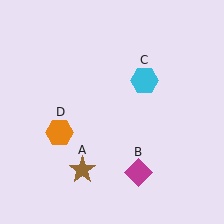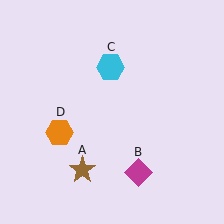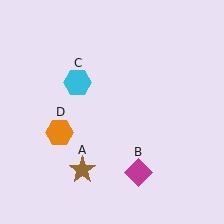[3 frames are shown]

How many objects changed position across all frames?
1 object changed position: cyan hexagon (object C).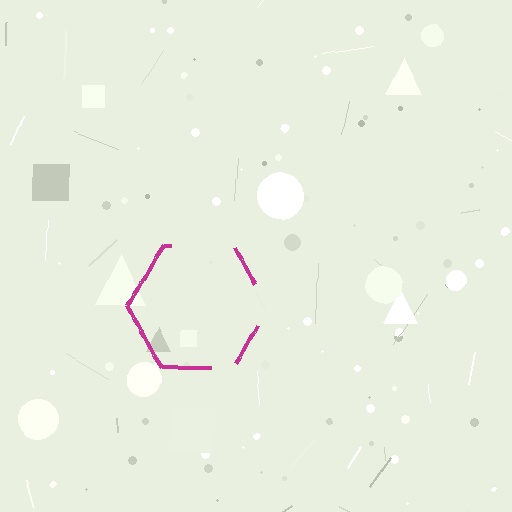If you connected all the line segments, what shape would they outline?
They would outline a hexagon.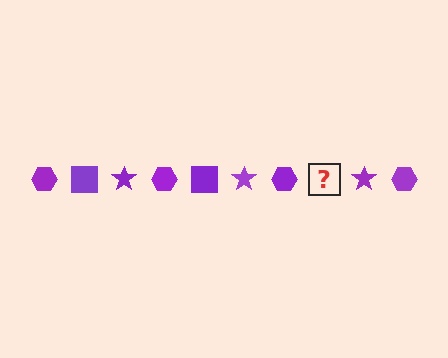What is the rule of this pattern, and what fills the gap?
The rule is that the pattern cycles through hexagon, square, star shapes in purple. The gap should be filled with a purple square.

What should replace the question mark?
The question mark should be replaced with a purple square.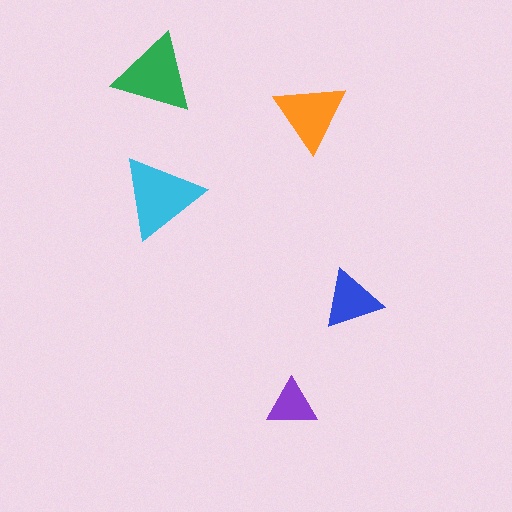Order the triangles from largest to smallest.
the cyan one, the green one, the orange one, the blue one, the purple one.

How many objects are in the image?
There are 5 objects in the image.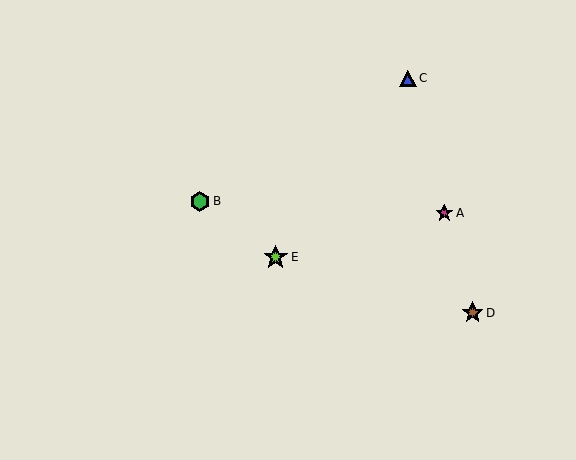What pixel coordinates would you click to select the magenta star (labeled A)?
Click at (444, 213) to select the magenta star A.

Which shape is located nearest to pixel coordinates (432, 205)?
The magenta star (labeled A) at (444, 213) is nearest to that location.